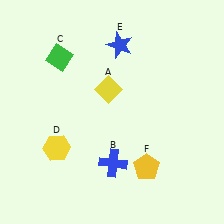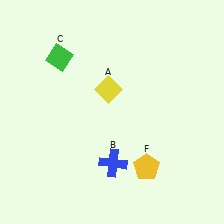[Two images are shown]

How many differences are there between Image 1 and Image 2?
There are 2 differences between the two images.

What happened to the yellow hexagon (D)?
The yellow hexagon (D) was removed in Image 2. It was in the bottom-left area of Image 1.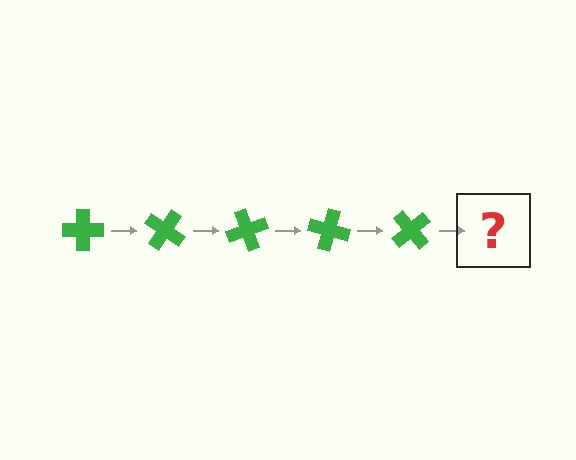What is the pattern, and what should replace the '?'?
The pattern is that the cross rotates 35 degrees each step. The '?' should be a green cross rotated 175 degrees.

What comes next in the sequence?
The next element should be a green cross rotated 175 degrees.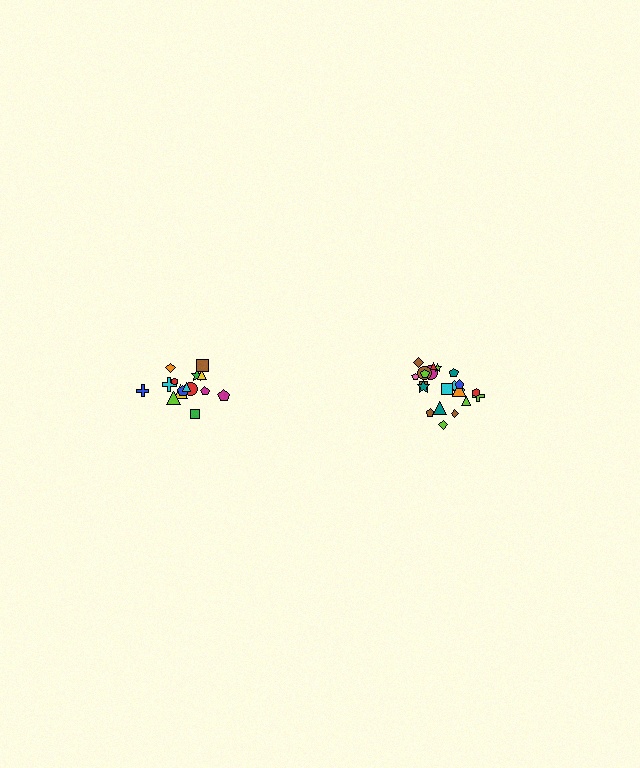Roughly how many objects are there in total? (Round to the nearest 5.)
Roughly 35 objects in total.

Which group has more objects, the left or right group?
The right group.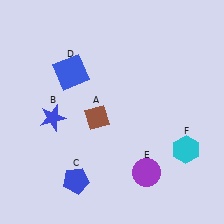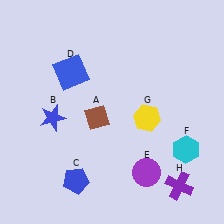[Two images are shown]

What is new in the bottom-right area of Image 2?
A purple cross (H) was added in the bottom-right area of Image 2.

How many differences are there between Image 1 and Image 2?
There are 2 differences between the two images.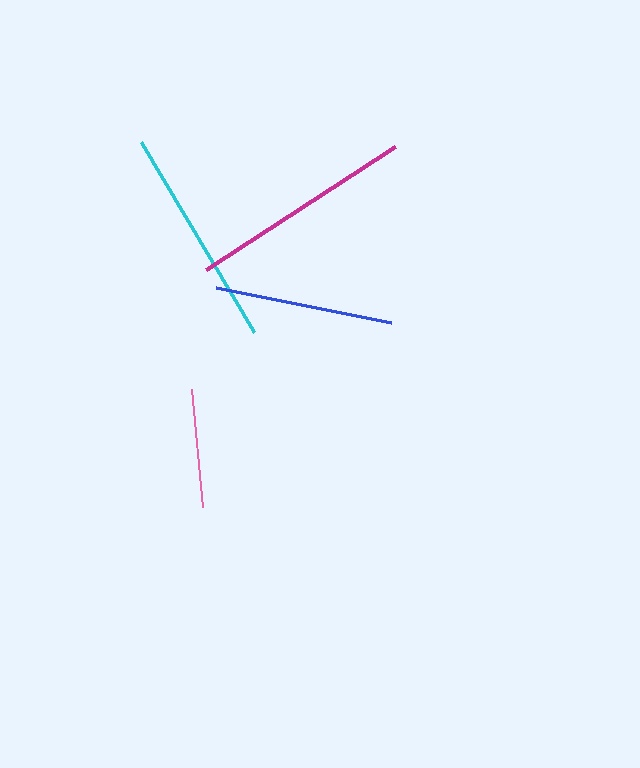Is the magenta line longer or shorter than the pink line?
The magenta line is longer than the pink line.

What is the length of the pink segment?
The pink segment is approximately 119 pixels long.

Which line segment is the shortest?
The pink line is the shortest at approximately 119 pixels.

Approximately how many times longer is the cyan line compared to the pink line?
The cyan line is approximately 1.9 times the length of the pink line.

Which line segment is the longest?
The magenta line is the longest at approximately 226 pixels.